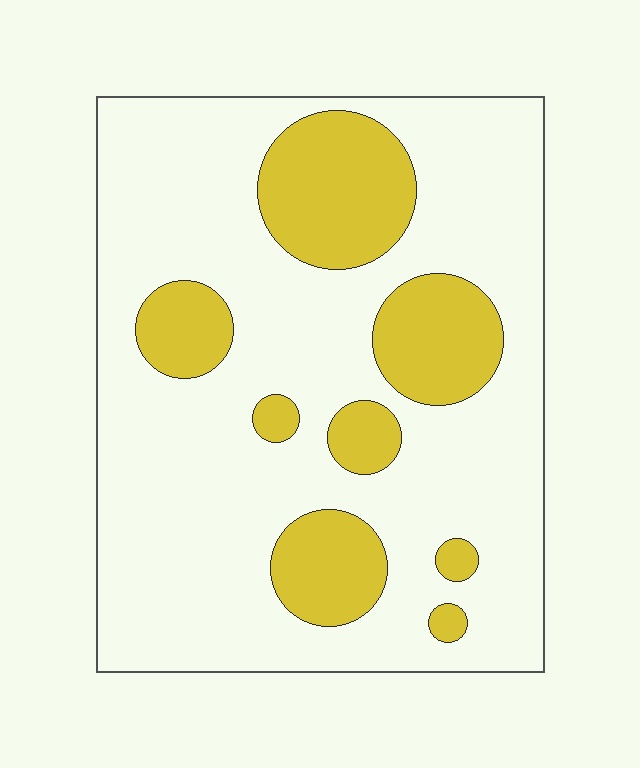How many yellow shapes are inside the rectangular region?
8.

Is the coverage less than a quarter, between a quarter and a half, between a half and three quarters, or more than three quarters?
Less than a quarter.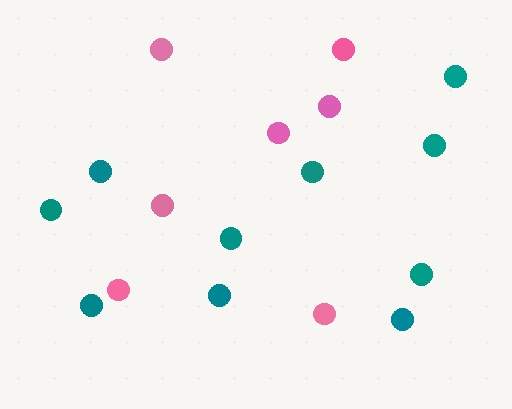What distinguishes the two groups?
There are 2 groups: one group of pink circles (7) and one group of teal circles (10).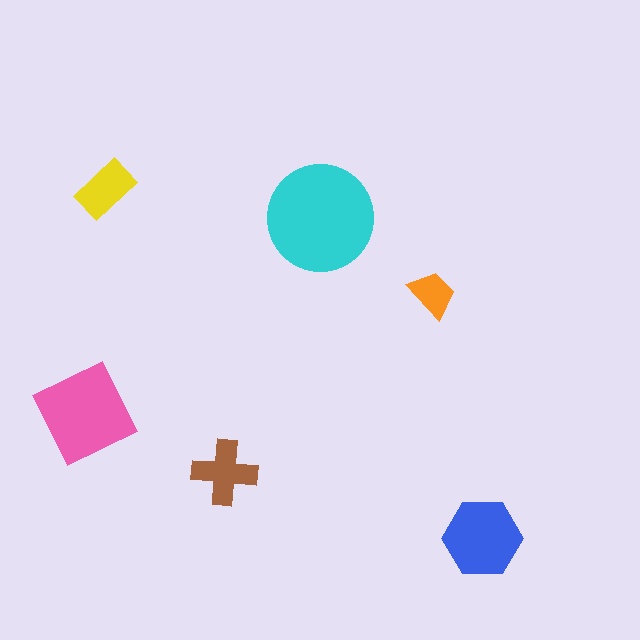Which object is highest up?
The yellow rectangle is topmost.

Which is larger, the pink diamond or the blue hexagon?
The pink diamond.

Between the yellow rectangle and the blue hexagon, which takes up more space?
The blue hexagon.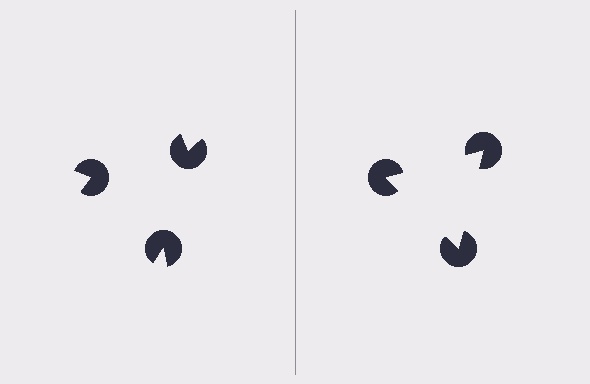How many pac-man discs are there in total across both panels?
6 — 3 on each side.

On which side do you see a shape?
An illusory triangle appears on the right side. On the left side the wedge cuts are rotated, so no coherent shape forms.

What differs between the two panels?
The pac-man discs are positioned identically on both sides; only the wedge orientations differ. On the right they align to a triangle; on the left they are misaligned.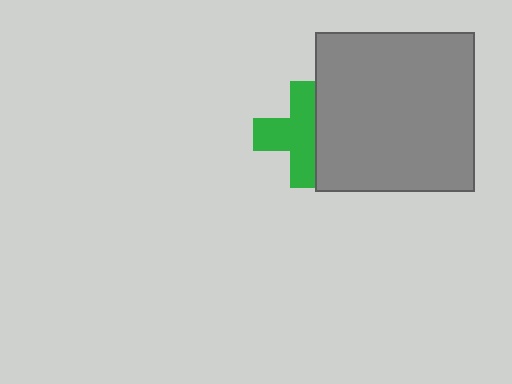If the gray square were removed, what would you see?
You would see the complete green cross.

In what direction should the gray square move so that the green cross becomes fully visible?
The gray square should move right. That is the shortest direction to clear the overlap and leave the green cross fully visible.